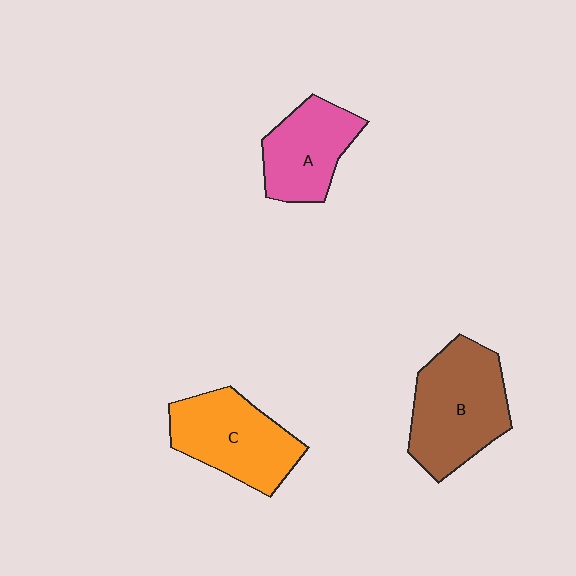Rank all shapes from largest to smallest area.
From largest to smallest: B (brown), C (orange), A (pink).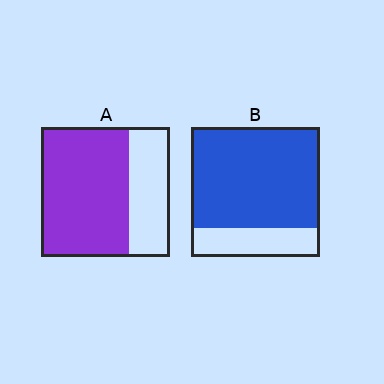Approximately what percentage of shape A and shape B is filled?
A is approximately 70% and B is approximately 80%.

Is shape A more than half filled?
Yes.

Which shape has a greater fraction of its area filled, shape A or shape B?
Shape B.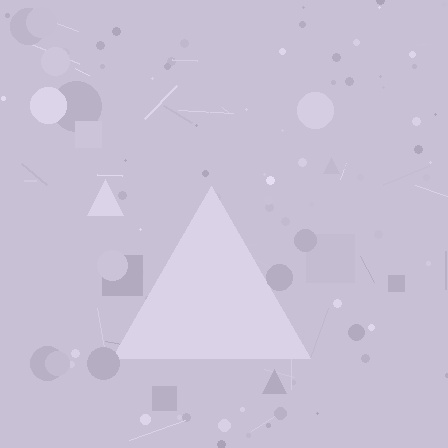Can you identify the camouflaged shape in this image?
The camouflaged shape is a triangle.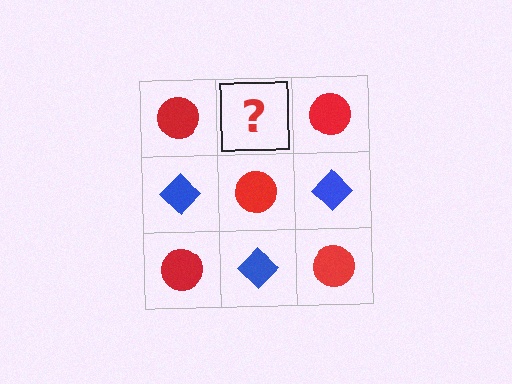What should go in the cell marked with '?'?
The missing cell should contain a blue diamond.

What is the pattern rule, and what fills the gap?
The rule is that it alternates red circle and blue diamond in a checkerboard pattern. The gap should be filled with a blue diamond.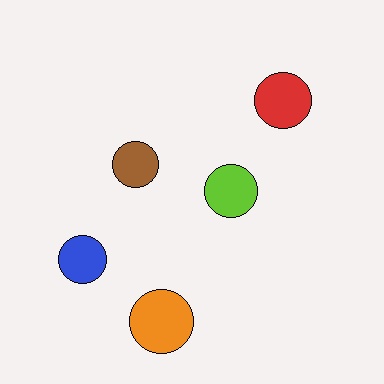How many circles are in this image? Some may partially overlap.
There are 5 circles.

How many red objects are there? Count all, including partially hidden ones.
There is 1 red object.